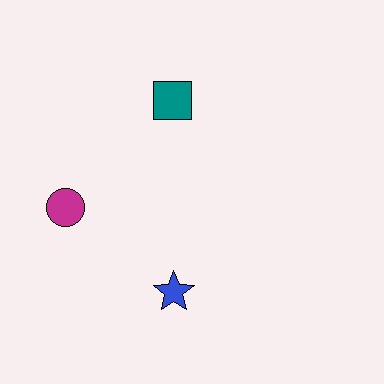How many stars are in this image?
There is 1 star.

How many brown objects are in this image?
There are no brown objects.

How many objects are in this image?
There are 3 objects.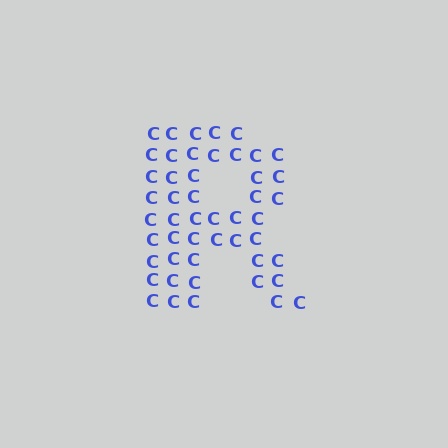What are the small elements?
The small elements are letter C's.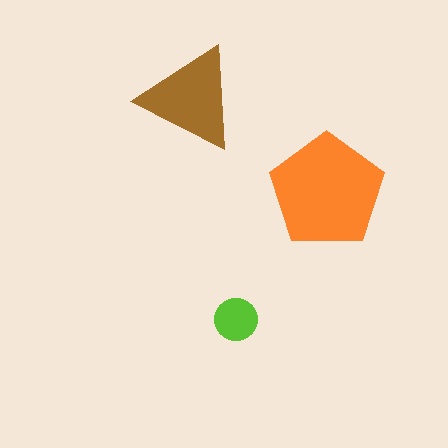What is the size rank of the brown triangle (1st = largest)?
2nd.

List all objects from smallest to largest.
The lime circle, the brown triangle, the orange pentagon.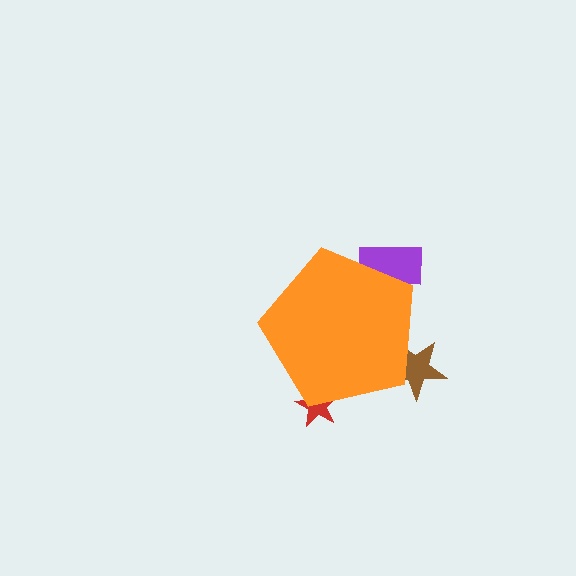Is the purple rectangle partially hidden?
Yes, the purple rectangle is partially hidden behind the orange pentagon.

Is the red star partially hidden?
Yes, the red star is partially hidden behind the orange pentagon.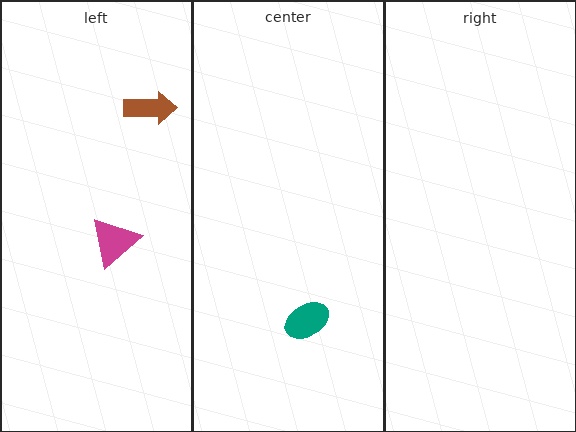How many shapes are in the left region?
2.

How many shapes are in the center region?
1.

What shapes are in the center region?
The teal ellipse.